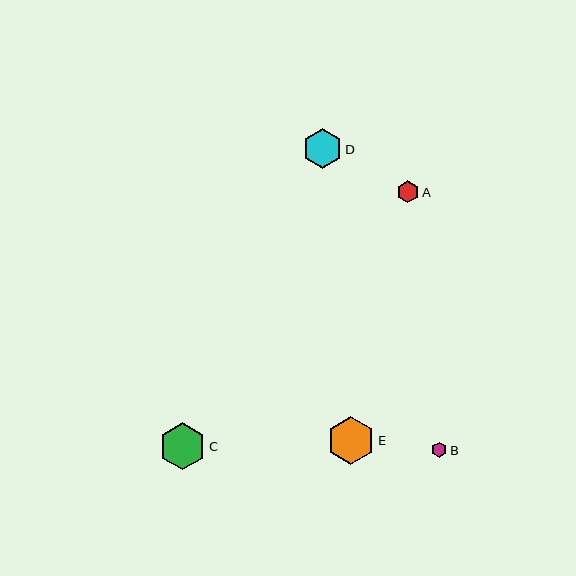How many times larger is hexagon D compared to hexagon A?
Hexagon D is approximately 1.8 times the size of hexagon A.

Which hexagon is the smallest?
Hexagon B is the smallest with a size of approximately 15 pixels.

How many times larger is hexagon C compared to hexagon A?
Hexagon C is approximately 2.1 times the size of hexagon A.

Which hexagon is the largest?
Hexagon E is the largest with a size of approximately 48 pixels.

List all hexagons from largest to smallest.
From largest to smallest: E, C, D, A, B.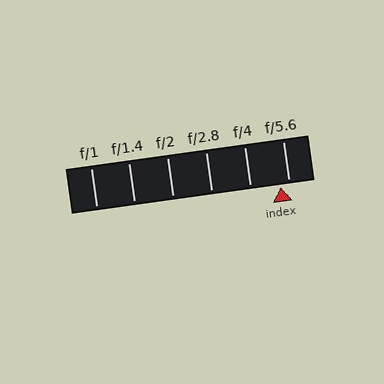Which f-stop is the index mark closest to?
The index mark is closest to f/5.6.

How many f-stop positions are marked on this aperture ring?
There are 6 f-stop positions marked.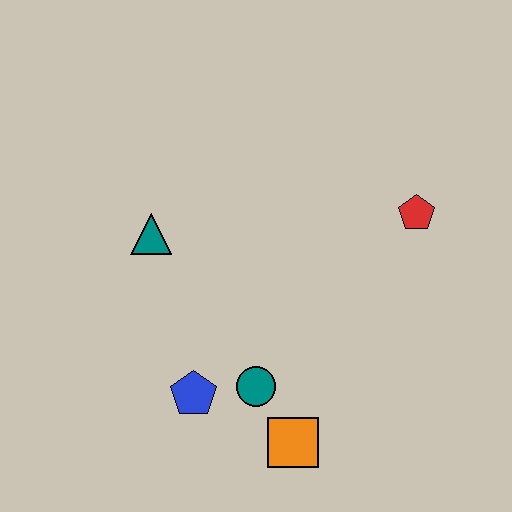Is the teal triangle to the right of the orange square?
No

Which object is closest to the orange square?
The teal circle is closest to the orange square.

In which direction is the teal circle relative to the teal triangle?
The teal circle is below the teal triangle.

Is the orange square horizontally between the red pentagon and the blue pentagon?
Yes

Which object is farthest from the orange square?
The red pentagon is farthest from the orange square.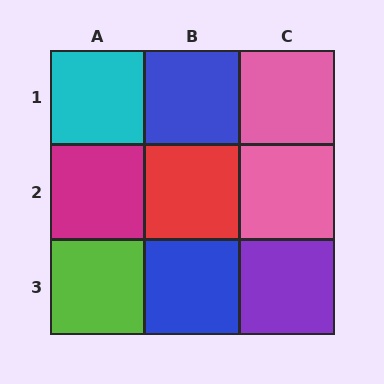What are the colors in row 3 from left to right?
Lime, blue, purple.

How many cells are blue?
2 cells are blue.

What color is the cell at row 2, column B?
Red.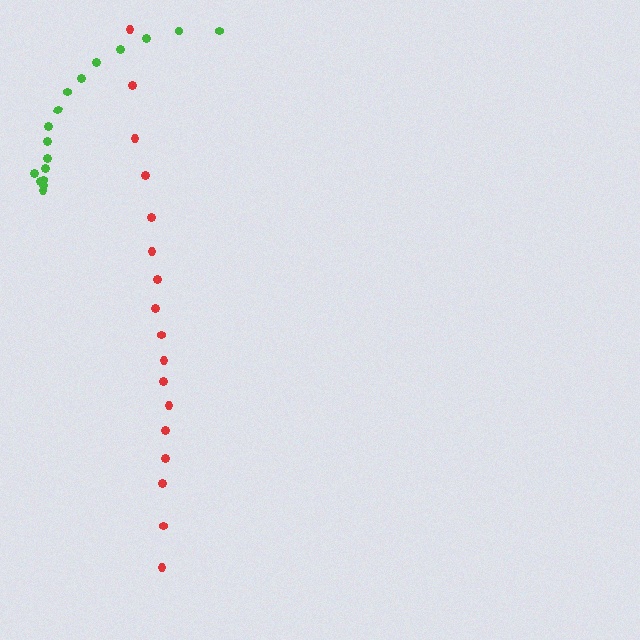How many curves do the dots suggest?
There are 2 distinct paths.